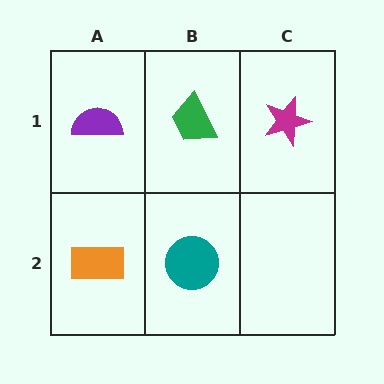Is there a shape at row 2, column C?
No, that cell is empty.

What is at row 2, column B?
A teal circle.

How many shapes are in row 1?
3 shapes.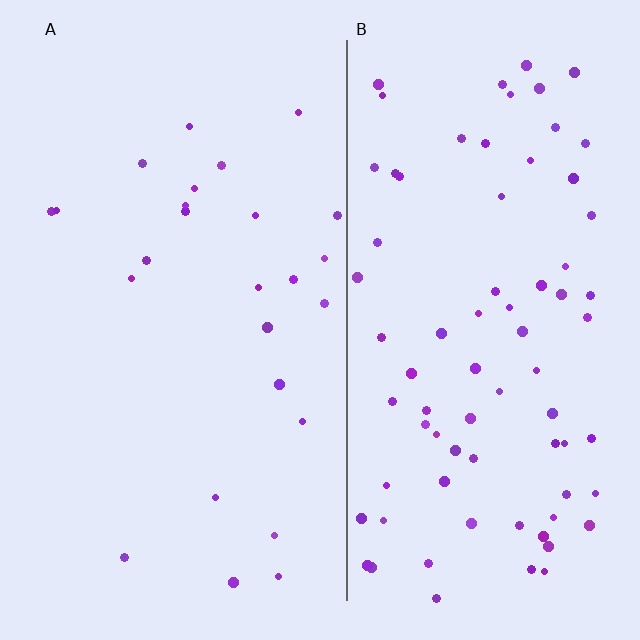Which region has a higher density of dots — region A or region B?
B (the right).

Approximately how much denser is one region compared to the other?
Approximately 3.1× — region B over region A.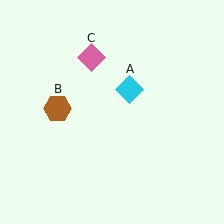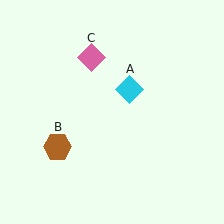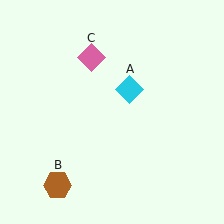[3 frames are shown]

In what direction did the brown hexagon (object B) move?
The brown hexagon (object B) moved down.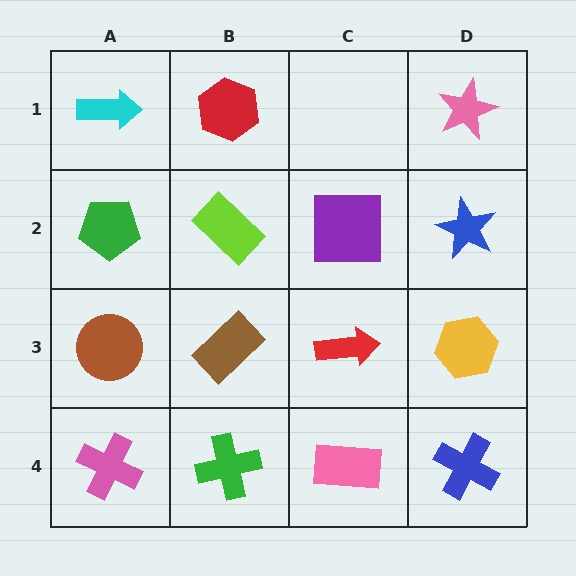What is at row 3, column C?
A red arrow.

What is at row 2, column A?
A green pentagon.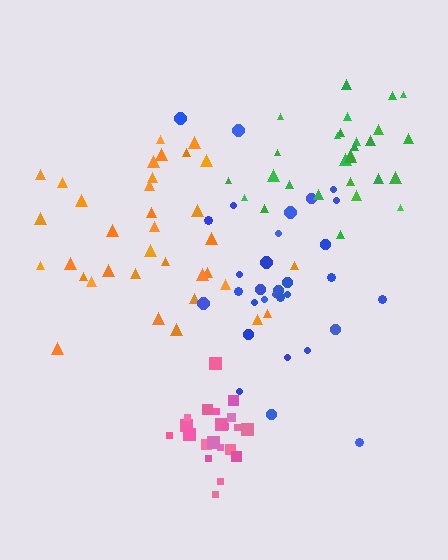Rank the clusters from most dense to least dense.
pink, green, orange, blue.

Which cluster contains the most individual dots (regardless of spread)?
Orange (35).